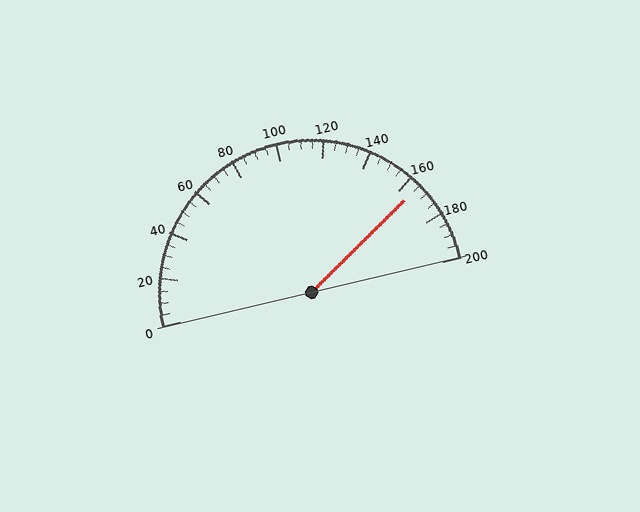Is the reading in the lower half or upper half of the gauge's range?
The reading is in the upper half of the range (0 to 200).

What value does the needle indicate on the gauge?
The needle indicates approximately 165.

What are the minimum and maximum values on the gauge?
The gauge ranges from 0 to 200.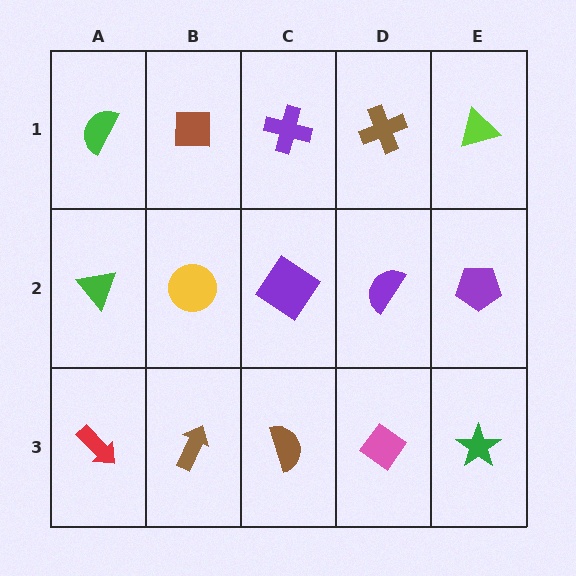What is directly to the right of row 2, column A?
A yellow circle.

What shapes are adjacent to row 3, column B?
A yellow circle (row 2, column B), a red arrow (row 3, column A), a brown semicircle (row 3, column C).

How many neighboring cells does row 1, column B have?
3.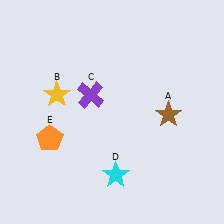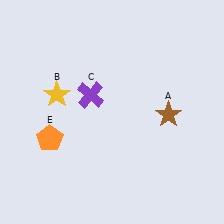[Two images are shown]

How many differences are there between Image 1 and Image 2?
There is 1 difference between the two images.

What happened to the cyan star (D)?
The cyan star (D) was removed in Image 2. It was in the bottom-right area of Image 1.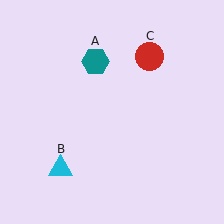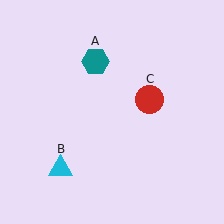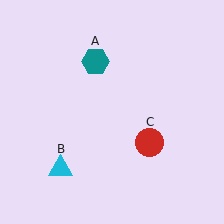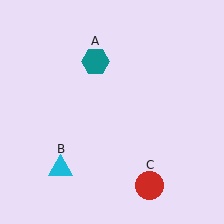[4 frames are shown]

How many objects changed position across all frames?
1 object changed position: red circle (object C).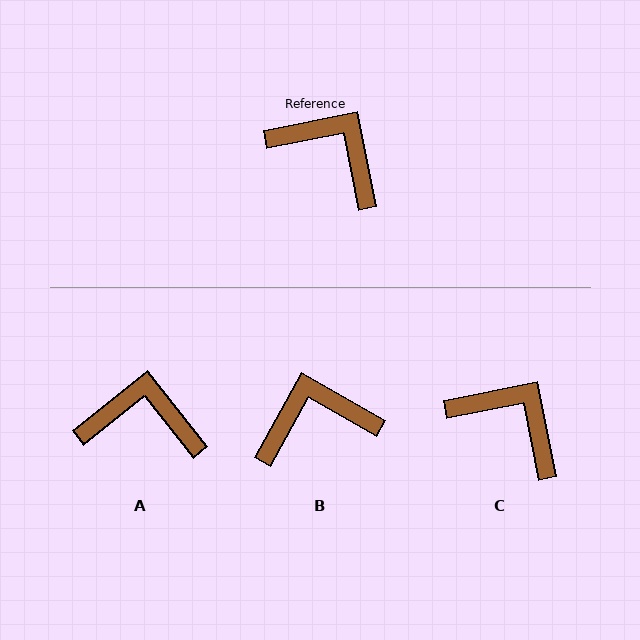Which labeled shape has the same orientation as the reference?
C.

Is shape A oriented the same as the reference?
No, it is off by about 27 degrees.